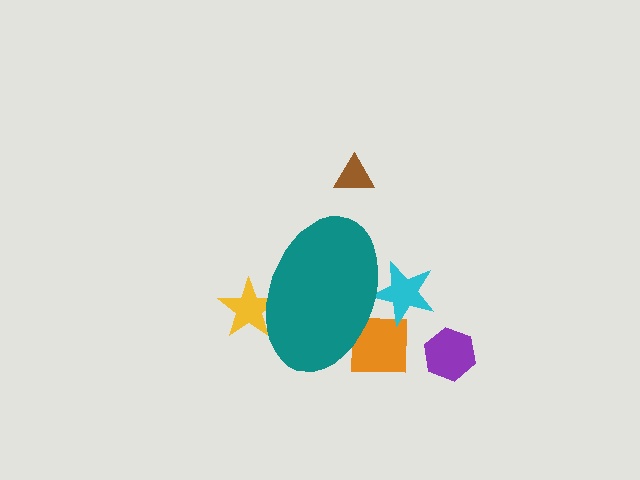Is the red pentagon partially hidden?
Yes, the red pentagon is partially hidden behind the teal ellipse.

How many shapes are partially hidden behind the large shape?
4 shapes are partially hidden.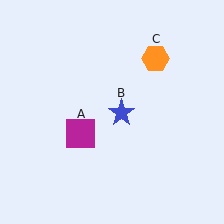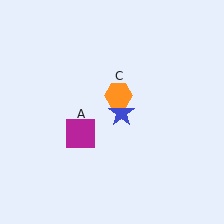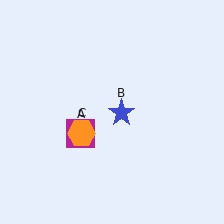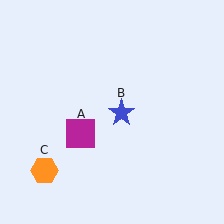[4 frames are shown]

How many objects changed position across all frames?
1 object changed position: orange hexagon (object C).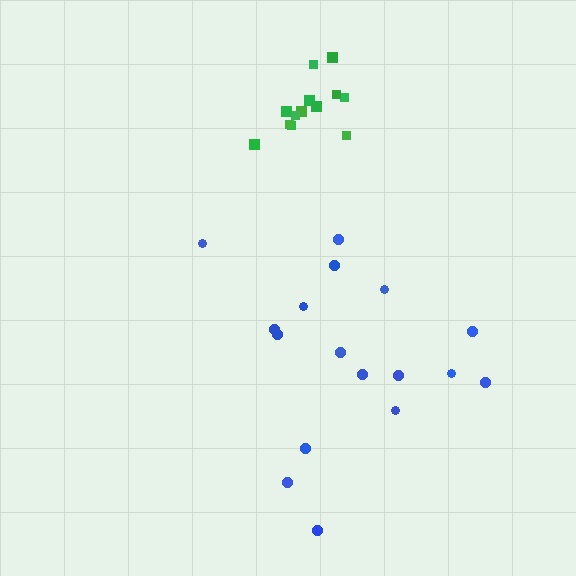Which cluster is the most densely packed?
Green.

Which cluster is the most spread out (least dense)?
Blue.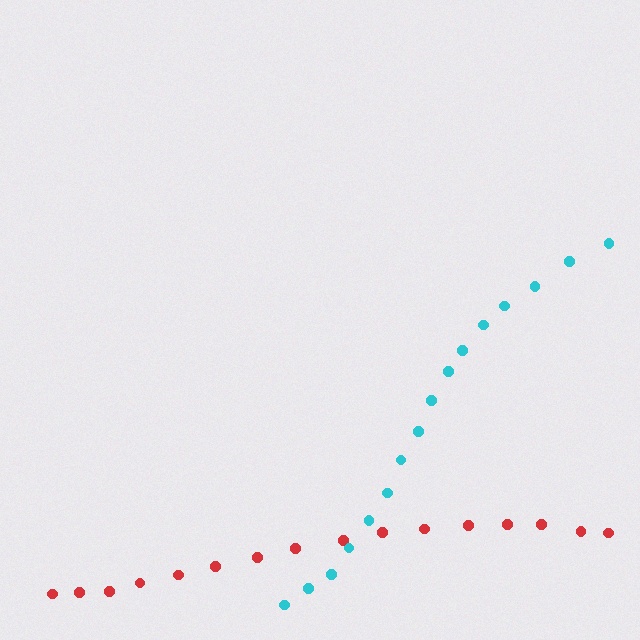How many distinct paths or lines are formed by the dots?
There are 2 distinct paths.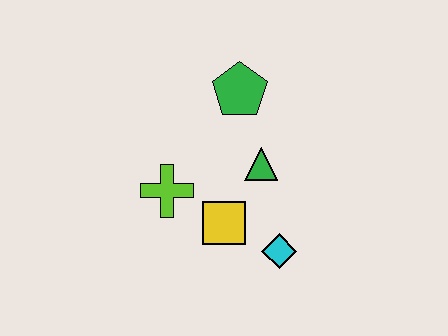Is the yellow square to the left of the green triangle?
Yes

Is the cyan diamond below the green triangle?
Yes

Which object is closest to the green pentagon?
The green triangle is closest to the green pentagon.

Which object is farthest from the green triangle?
The lime cross is farthest from the green triangle.